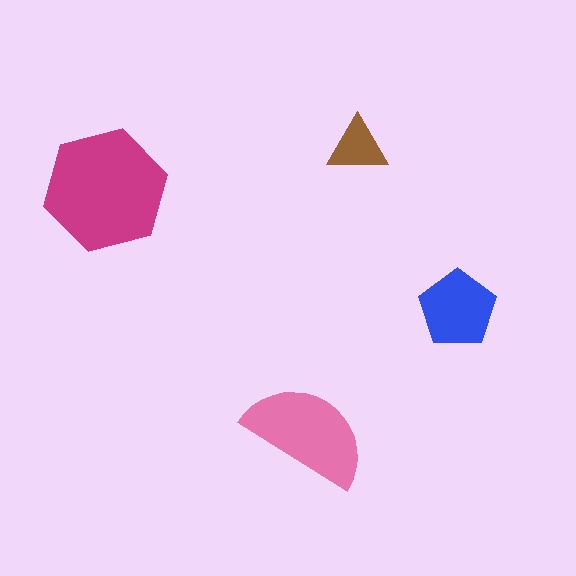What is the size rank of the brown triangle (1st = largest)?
4th.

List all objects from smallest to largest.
The brown triangle, the blue pentagon, the pink semicircle, the magenta hexagon.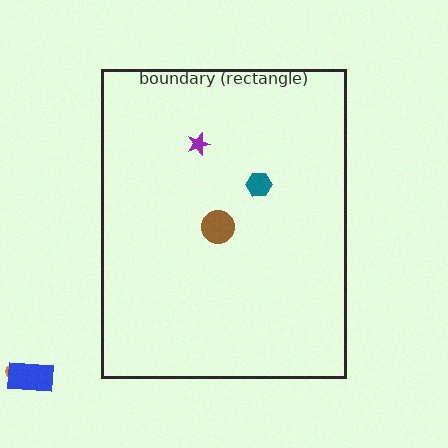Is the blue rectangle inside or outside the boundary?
Outside.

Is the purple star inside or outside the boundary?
Inside.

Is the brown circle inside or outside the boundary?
Inside.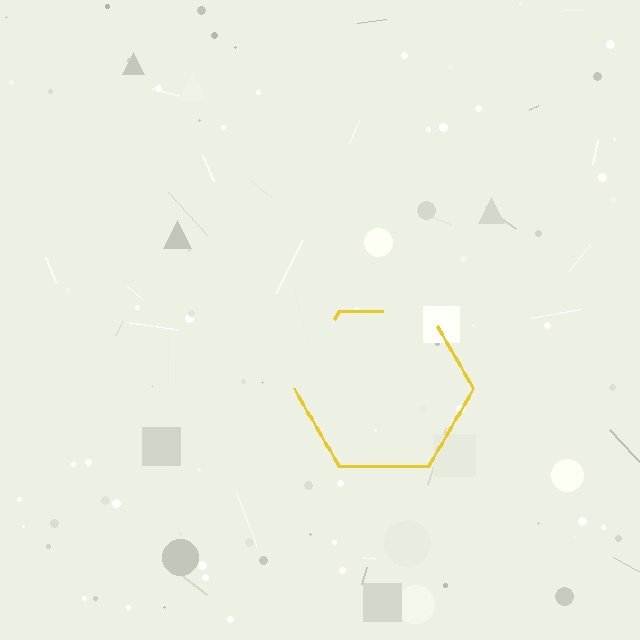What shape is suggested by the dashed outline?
The dashed outline suggests a hexagon.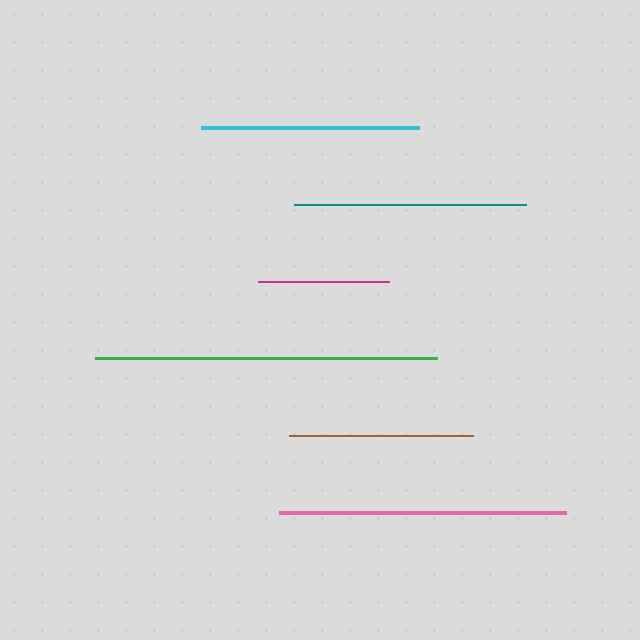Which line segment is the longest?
The green line is the longest at approximately 341 pixels.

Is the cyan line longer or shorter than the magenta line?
The cyan line is longer than the magenta line.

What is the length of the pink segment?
The pink segment is approximately 286 pixels long.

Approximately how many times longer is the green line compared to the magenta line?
The green line is approximately 2.6 times the length of the magenta line.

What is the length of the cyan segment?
The cyan segment is approximately 218 pixels long.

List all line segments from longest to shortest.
From longest to shortest: green, pink, teal, cyan, brown, magenta.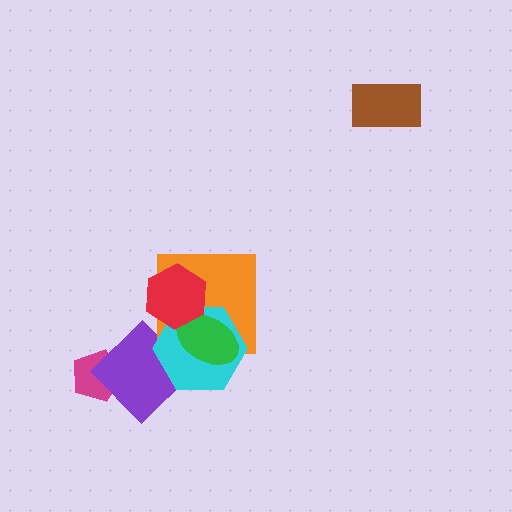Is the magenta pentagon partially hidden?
Yes, it is partially covered by another shape.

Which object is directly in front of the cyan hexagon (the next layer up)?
The green ellipse is directly in front of the cyan hexagon.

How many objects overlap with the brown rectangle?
0 objects overlap with the brown rectangle.